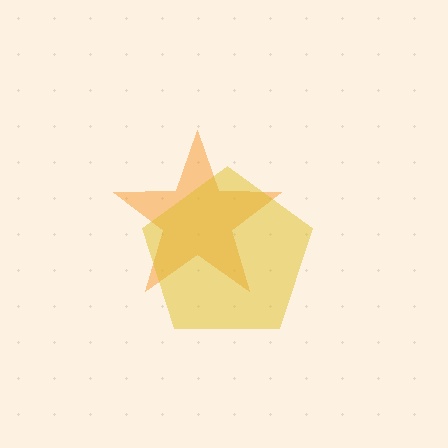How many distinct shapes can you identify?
There are 2 distinct shapes: an orange star, a yellow pentagon.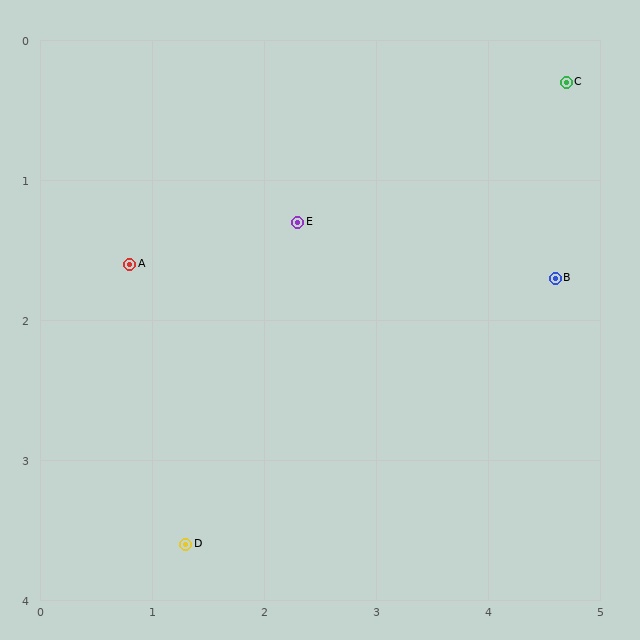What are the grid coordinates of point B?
Point B is at approximately (4.6, 1.7).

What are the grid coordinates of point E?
Point E is at approximately (2.3, 1.3).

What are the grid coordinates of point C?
Point C is at approximately (4.7, 0.3).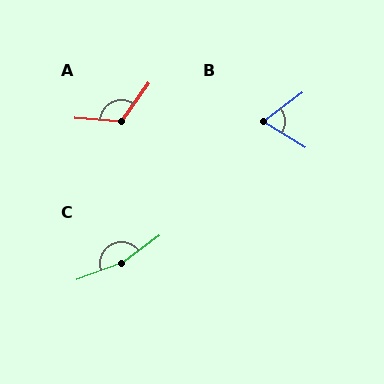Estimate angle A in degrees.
Approximately 121 degrees.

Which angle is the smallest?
B, at approximately 68 degrees.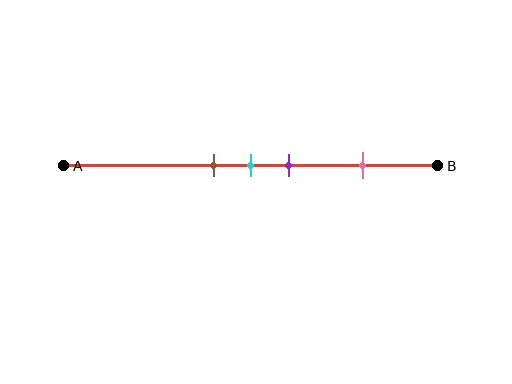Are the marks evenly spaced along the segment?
No, the marks are not evenly spaced.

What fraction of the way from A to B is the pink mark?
The pink mark is approximately 80% (0.8) of the way from A to B.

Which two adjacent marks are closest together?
The brown and cyan marks are the closest adjacent pair.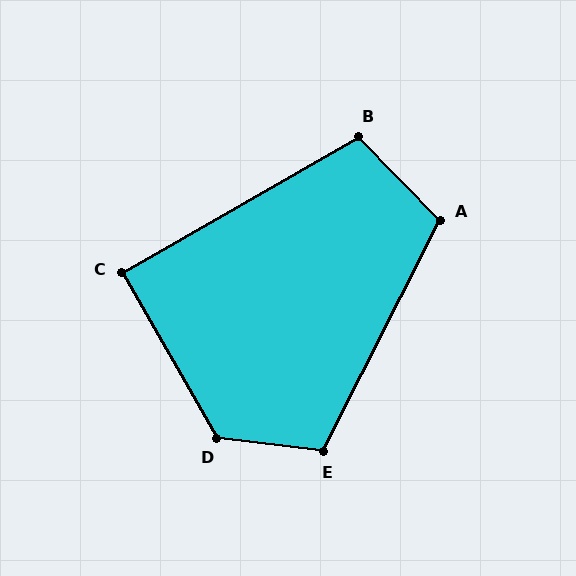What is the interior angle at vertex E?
Approximately 110 degrees (obtuse).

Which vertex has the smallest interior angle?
C, at approximately 90 degrees.